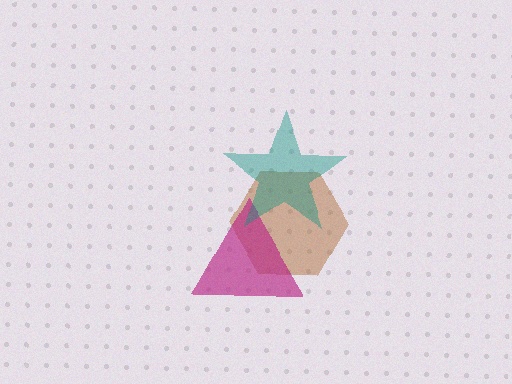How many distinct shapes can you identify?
There are 3 distinct shapes: a brown hexagon, a magenta triangle, a teal star.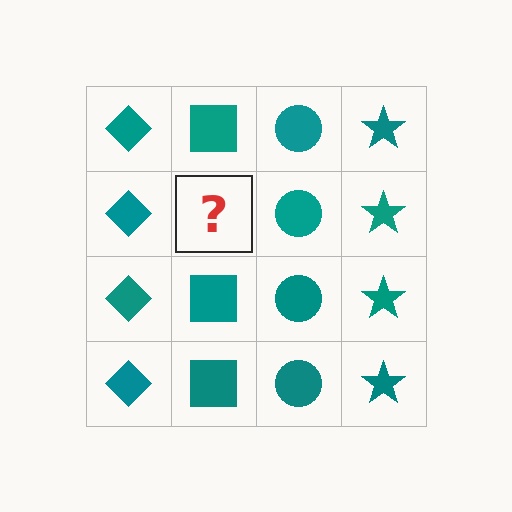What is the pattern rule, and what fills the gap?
The rule is that each column has a consistent shape. The gap should be filled with a teal square.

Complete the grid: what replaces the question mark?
The question mark should be replaced with a teal square.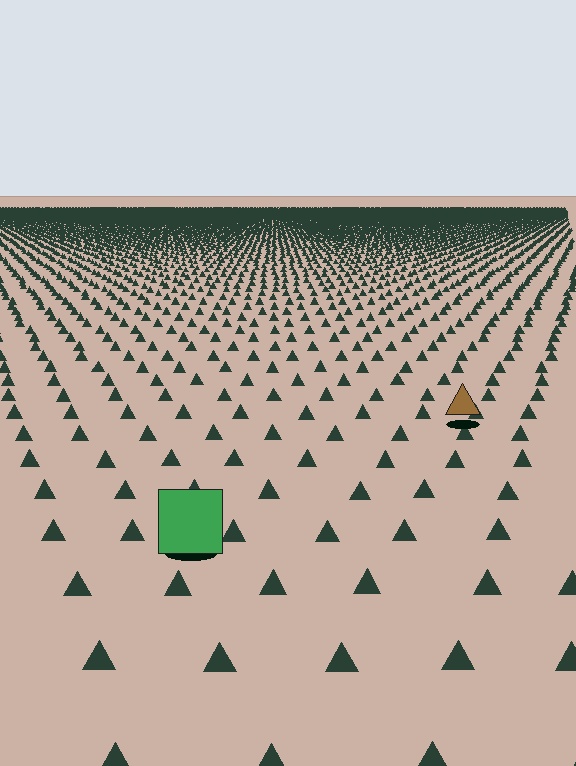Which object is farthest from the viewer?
The brown triangle is farthest from the viewer. It appears smaller and the ground texture around it is denser.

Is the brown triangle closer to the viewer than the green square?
No. The green square is closer — you can tell from the texture gradient: the ground texture is coarser near it.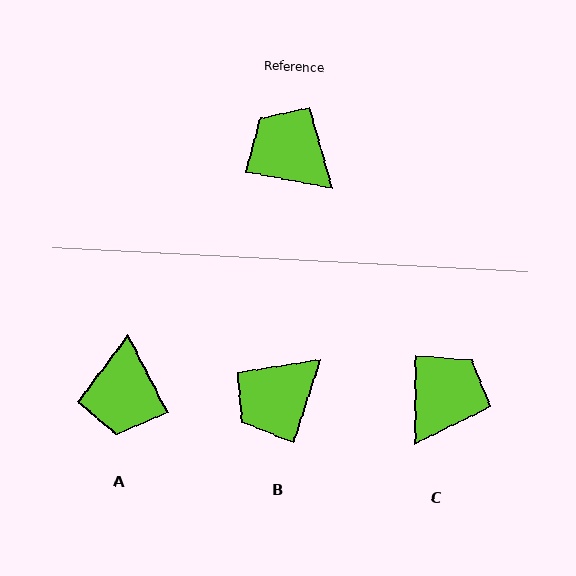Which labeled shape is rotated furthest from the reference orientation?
A, about 128 degrees away.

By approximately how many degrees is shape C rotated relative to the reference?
Approximately 80 degrees clockwise.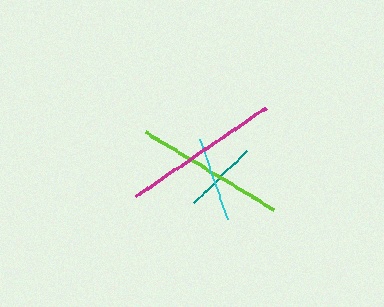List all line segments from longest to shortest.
From longest to shortest: magenta, lime, cyan, teal.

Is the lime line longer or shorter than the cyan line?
The lime line is longer than the cyan line.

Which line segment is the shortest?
The teal line is the shortest at approximately 74 pixels.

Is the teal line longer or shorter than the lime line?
The lime line is longer than the teal line.